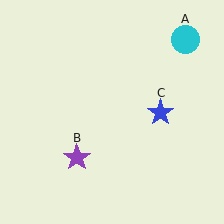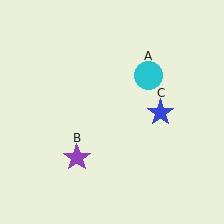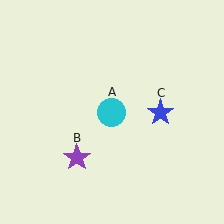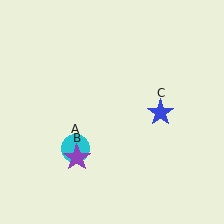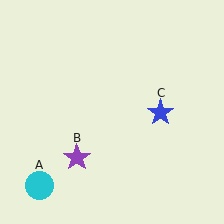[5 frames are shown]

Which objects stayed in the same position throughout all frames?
Purple star (object B) and blue star (object C) remained stationary.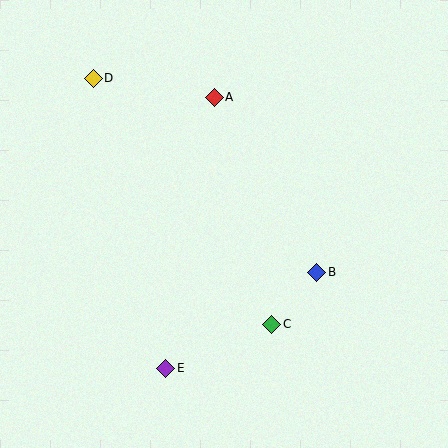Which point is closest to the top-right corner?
Point A is closest to the top-right corner.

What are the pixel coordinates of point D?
Point D is at (93, 78).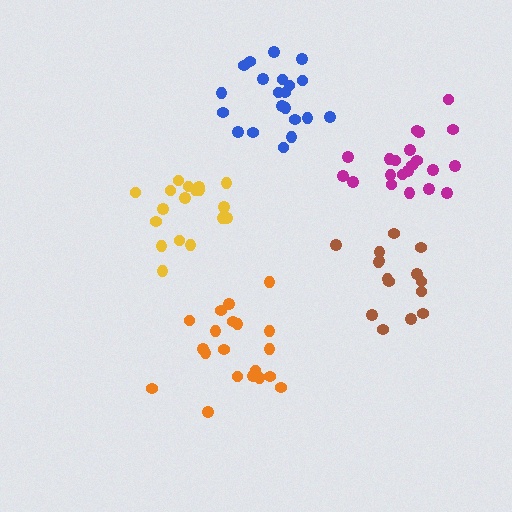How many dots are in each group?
Group 1: 15 dots, Group 2: 21 dots, Group 3: 18 dots, Group 4: 20 dots, Group 5: 21 dots (95 total).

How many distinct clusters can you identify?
There are 5 distinct clusters.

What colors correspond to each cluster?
The clusters are colored: brown, blue, yellow, orange, magenta.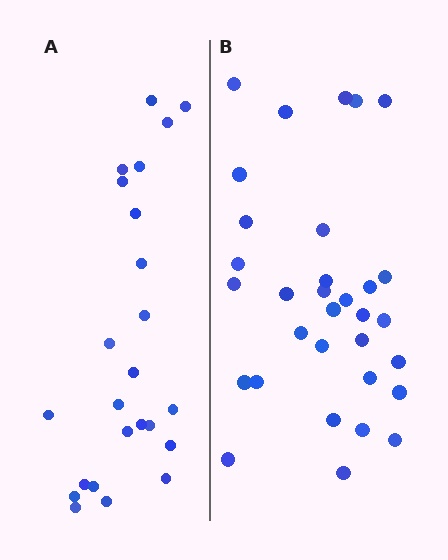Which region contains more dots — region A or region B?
Region B (the right region) has more dots.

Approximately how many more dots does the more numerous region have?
Region B has roughly 8 or so more dots than region A.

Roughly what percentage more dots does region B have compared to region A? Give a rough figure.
About 35% more.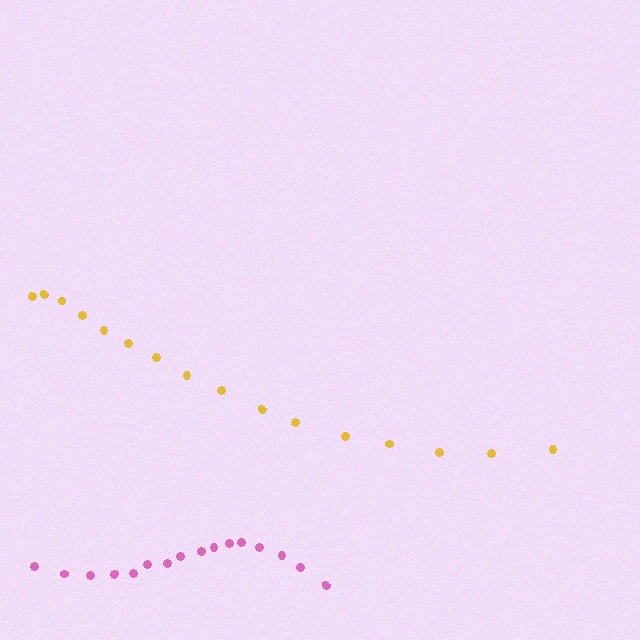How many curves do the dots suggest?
There are 2 distinct paths.